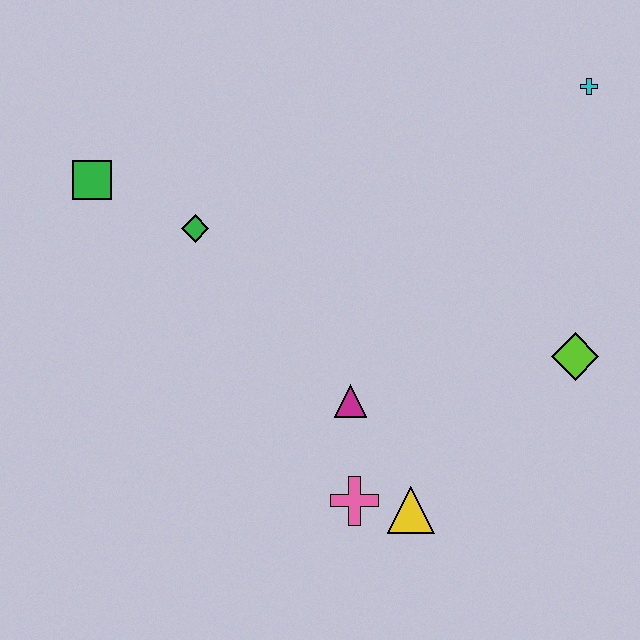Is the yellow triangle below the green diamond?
Yes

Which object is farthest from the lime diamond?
The green square is farthest from the lime diamond.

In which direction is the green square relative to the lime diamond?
The green square is to the left of the lime diamond.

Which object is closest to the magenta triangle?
The pink cross is closest to the magenta triangle.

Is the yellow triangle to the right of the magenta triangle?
Yes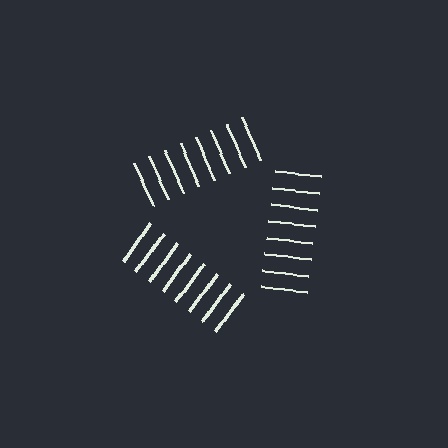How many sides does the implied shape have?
3 sides — the line-ends trace a triangle.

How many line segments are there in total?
24 — 8 along each of the 3 edges.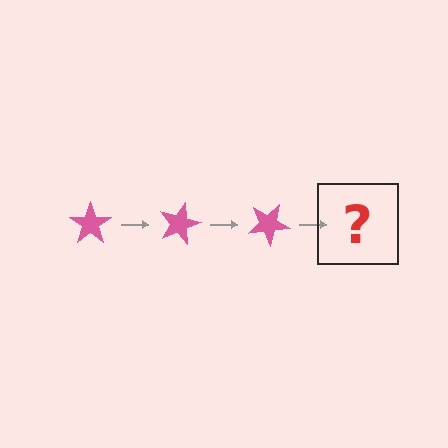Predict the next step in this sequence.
The next step is a pink star rotated 45 degrees.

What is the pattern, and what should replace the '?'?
The pattern is that the star rotates 15 degrees each step. The '?' should be a pink star rotated 45 degrees.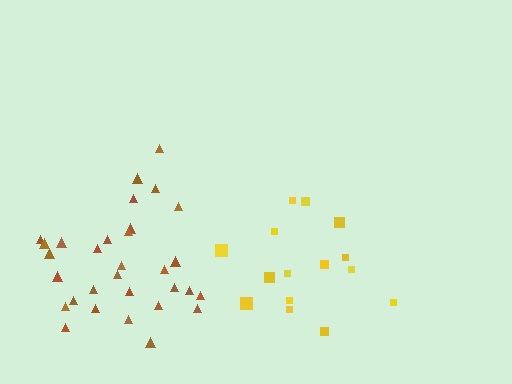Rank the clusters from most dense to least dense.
brown, yellow.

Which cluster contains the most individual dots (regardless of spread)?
Brown (31).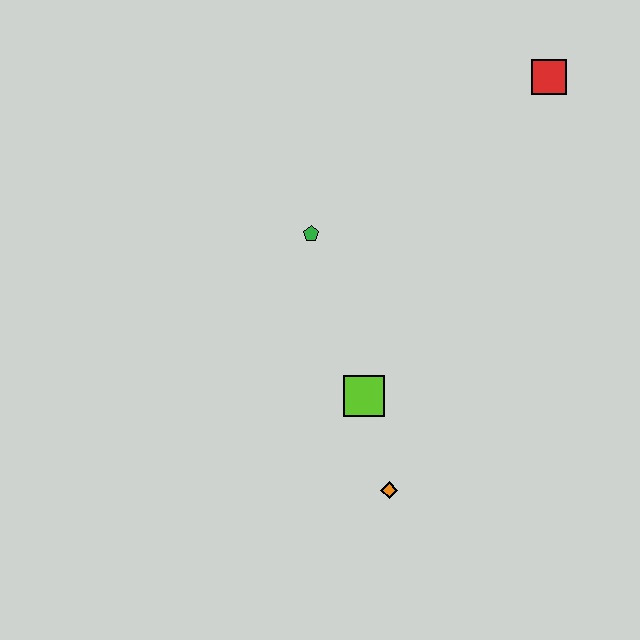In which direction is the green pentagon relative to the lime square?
The green pentagon is above the lime square.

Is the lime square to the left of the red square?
Yes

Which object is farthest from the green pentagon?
The red square is farthest from the green pentagon.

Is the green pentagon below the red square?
Yes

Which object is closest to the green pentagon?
The lime square is closest to the green pentagon.